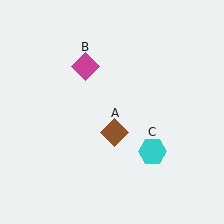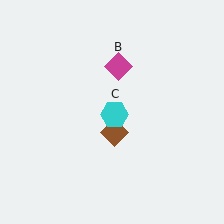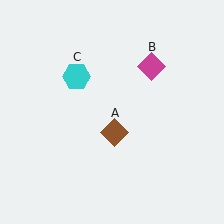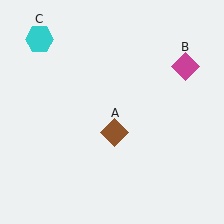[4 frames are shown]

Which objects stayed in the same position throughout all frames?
Brown diamond (object A) remained stationary.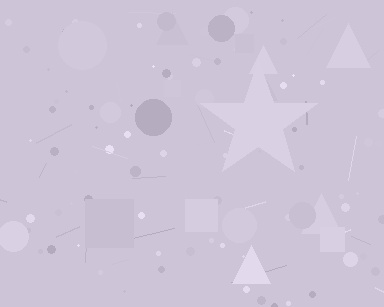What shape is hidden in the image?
A star is hidden in the image.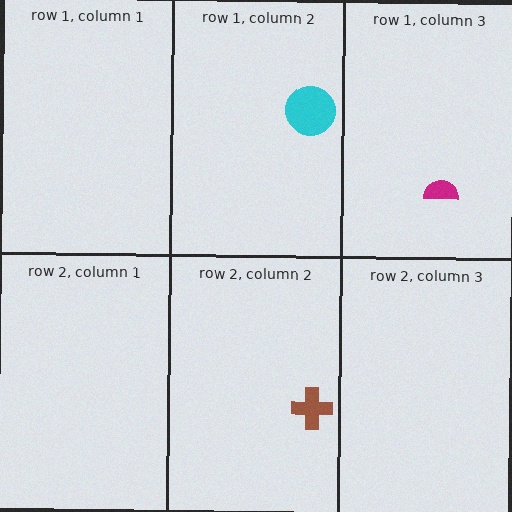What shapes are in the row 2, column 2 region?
The brown cross.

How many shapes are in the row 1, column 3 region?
1.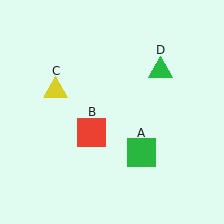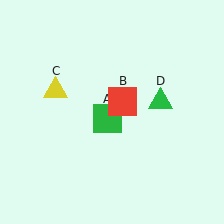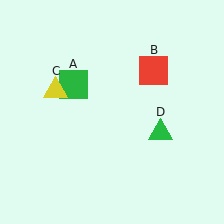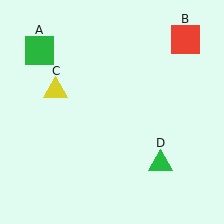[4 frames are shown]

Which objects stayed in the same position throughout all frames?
Yellow triangle (object C) remained stationary.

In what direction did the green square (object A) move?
The green square (object A) moved up and to the left.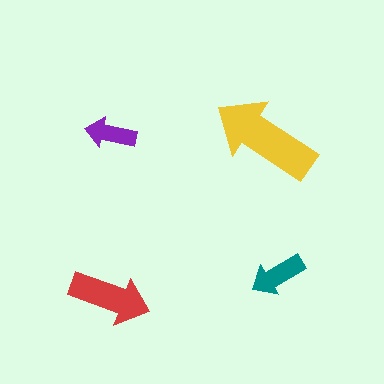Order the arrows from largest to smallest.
the yellow one, the red one, the teal one, the purple one.